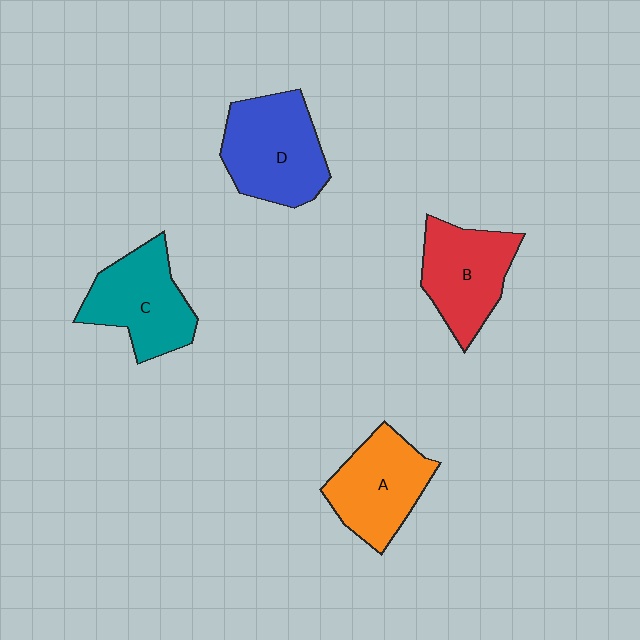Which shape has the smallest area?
Shape B (red).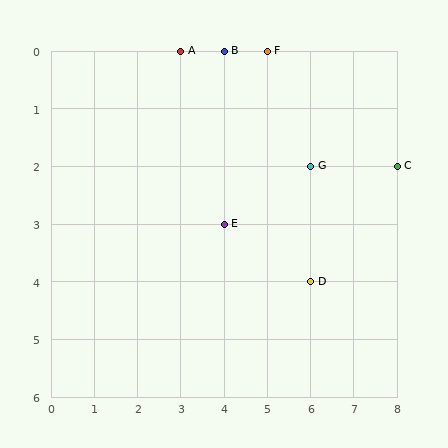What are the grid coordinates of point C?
Point C is at grid coordinates (8, 2).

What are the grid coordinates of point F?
Point F is at grid coordinates (5, 0).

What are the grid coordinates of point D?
Point D is at grid coordinates (6, 4).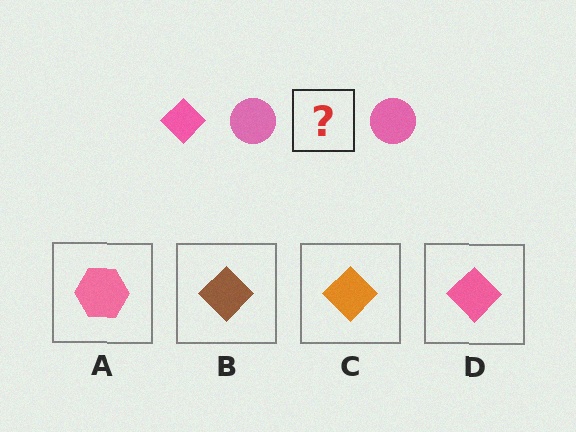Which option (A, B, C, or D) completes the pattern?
D.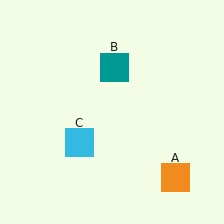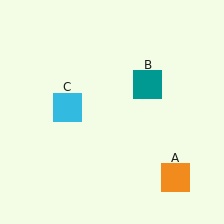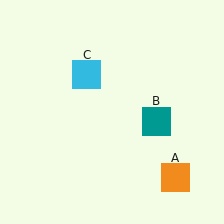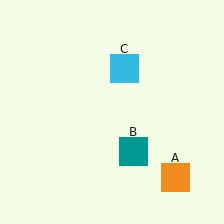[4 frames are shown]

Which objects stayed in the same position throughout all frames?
Orange square (object A) remained stationary.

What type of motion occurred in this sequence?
The teal square (object B), cyan square (object C) rotated clockwise around the center of the scene.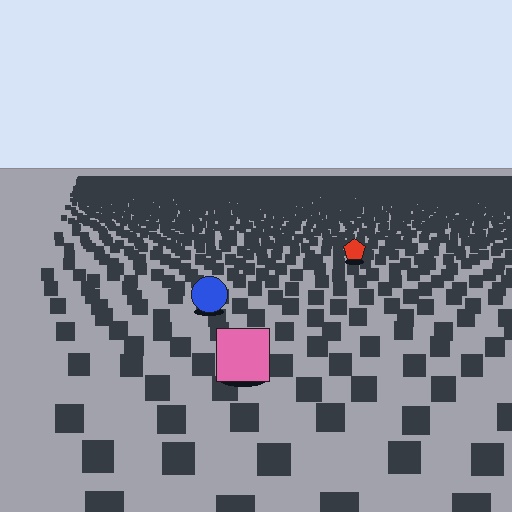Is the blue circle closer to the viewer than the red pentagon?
Yes. The blue circle is closer — you can tell from the texture gradient: the ground texture is coarser near it.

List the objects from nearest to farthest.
From nearest to farthest: the pink square, the blue circle, the red pentagon.